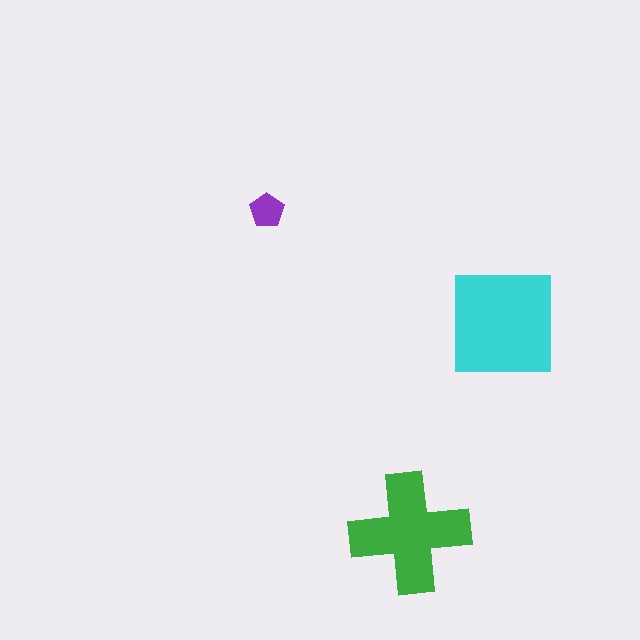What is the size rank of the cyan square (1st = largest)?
1st.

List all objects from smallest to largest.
The purple pentagon, the green cross, the cyan square.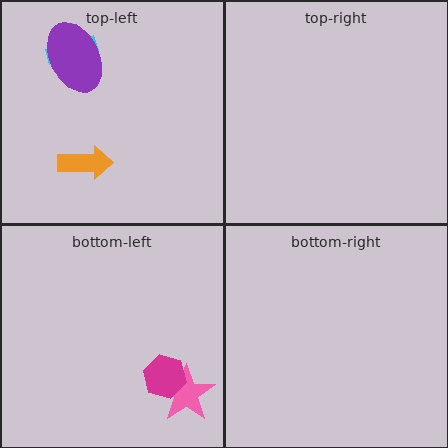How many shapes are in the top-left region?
3.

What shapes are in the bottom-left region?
The pink star, the magenta hexagon.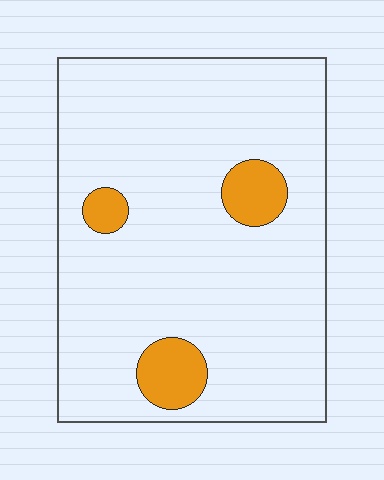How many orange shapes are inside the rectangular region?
3.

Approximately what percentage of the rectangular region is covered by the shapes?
Approximately 10%.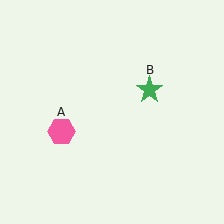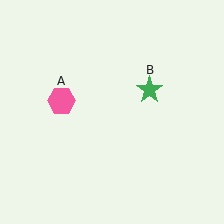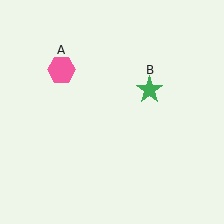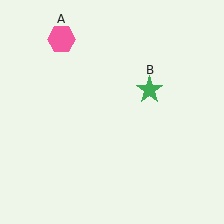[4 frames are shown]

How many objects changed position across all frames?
1 object changed position: pink hexagon (object A).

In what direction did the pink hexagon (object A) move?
The pink hexagon (object A) moved up.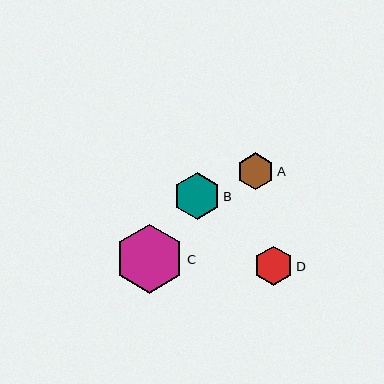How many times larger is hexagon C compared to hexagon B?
Hexagon C is approximately 1.5 times the size of hexagon B.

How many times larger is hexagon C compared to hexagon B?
Hexagon C is approximately 1.5 times the size of hexagon B.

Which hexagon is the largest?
Hexagon C is the largest with a size of approximately 69 pixels.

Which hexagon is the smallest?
Hexagon A is the smallest with a size of approximately 37 pixels.